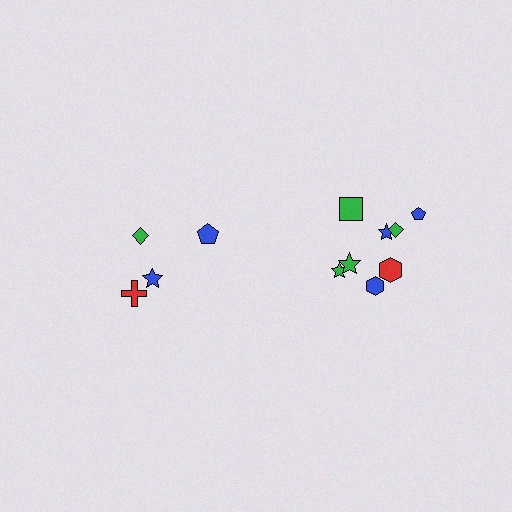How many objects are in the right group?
There are 8 objects.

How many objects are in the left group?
There are 4 objects.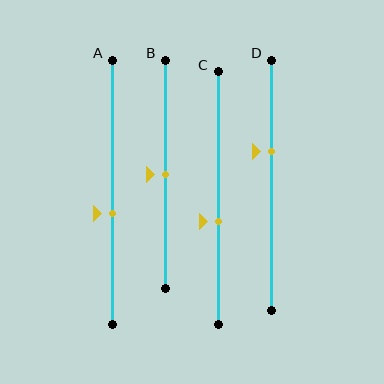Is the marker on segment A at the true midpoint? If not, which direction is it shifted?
No, the marker on segment A is shifted downward by about 8% of the segment length.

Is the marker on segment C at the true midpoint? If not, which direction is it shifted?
No, the marker on segment C is shifted downward by about 9% of the segment length.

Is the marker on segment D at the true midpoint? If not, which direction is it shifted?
No, the marker on segment D is shifted upward by about 14% of the segment length.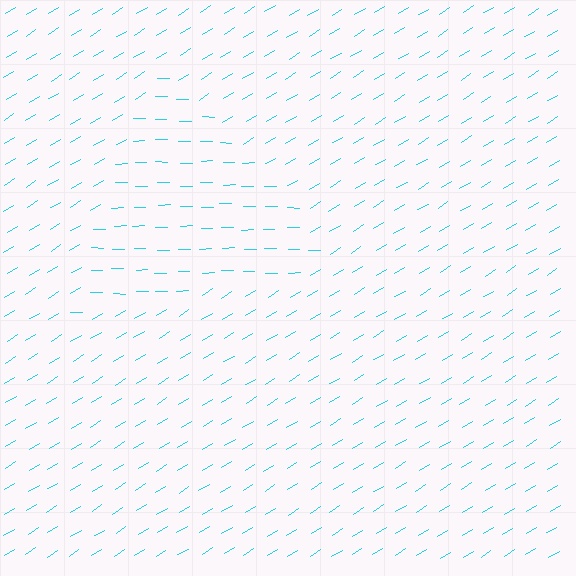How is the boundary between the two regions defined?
The boundary is defined purely by a change in line orientation (approximately 31 degrees difference). All lines are the same color and thickness.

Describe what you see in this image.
The image is filled with small cyan line segments. A triangle region in the image has lines oriented differently from the surrounding lines, creating a visible texture boundary.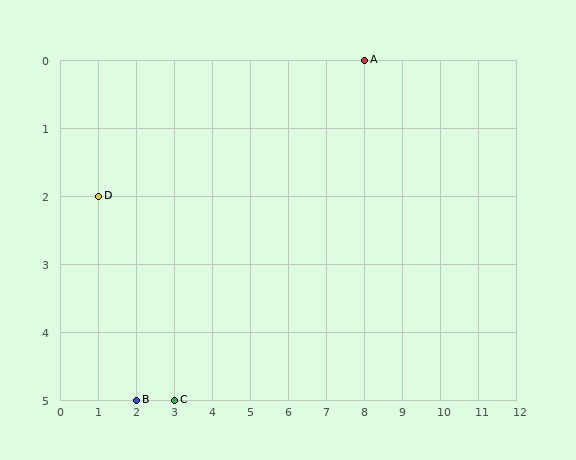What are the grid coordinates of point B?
Point B is at grid coordinates (2, 5).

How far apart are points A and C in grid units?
Points A and C are 5 columns and 5 rows apart (about 7.1 grid units diagonally).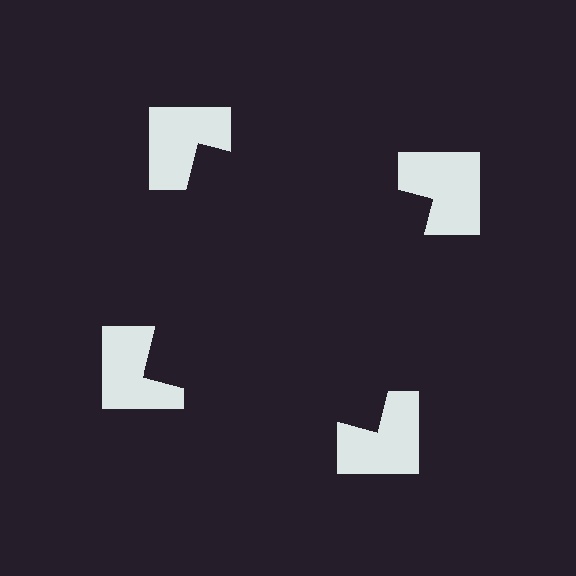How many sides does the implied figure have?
4 sides.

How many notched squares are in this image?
There are 4 — one at each vertex of the illusory square.